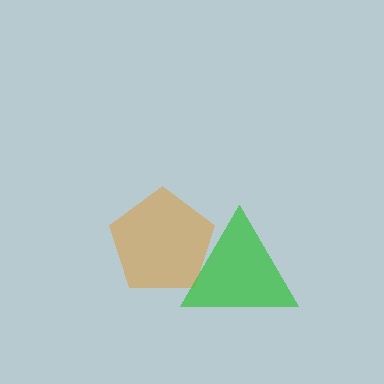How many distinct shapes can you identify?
There are 2 distinct shapes: an orange pentagon, a green triangle.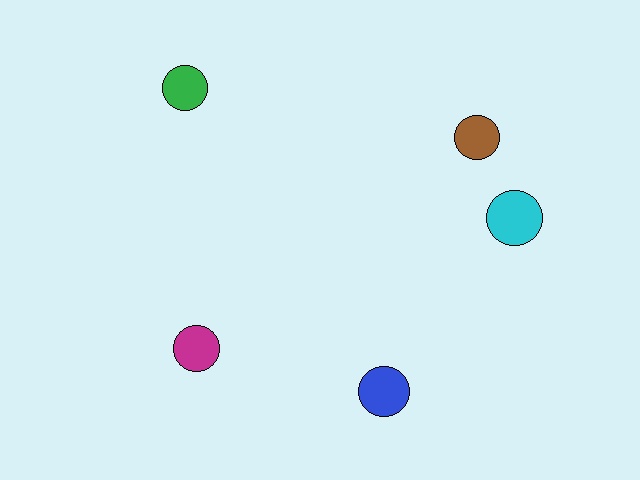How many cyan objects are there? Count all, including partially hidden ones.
There is 1 cyan object.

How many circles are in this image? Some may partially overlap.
There are 5 circles.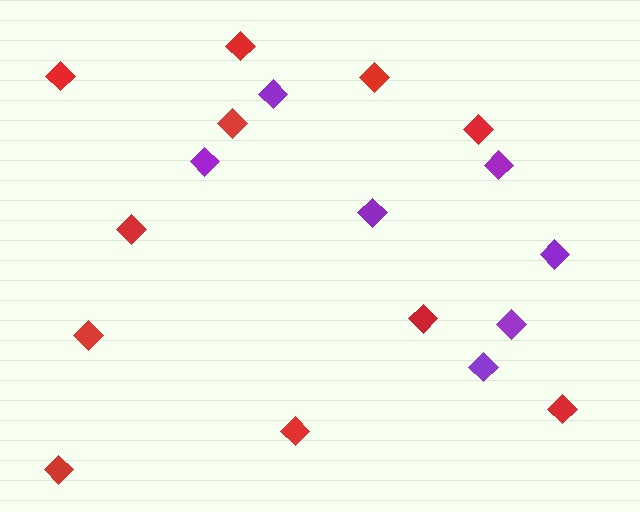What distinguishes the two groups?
There are 2 groups: one group of red diamonds (11) and one group of purple diamonds (7).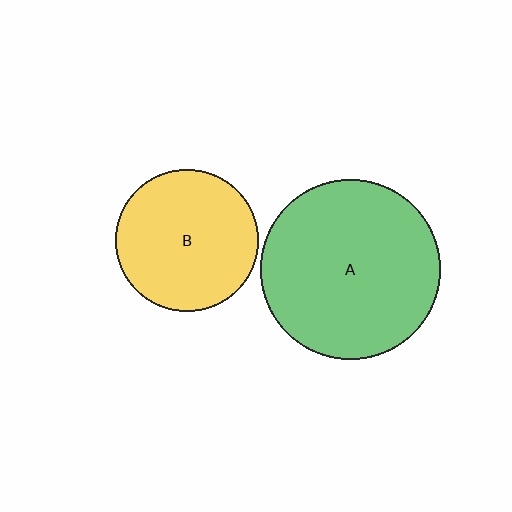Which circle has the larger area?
Circle A (green).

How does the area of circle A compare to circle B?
Approximately 1.6 times.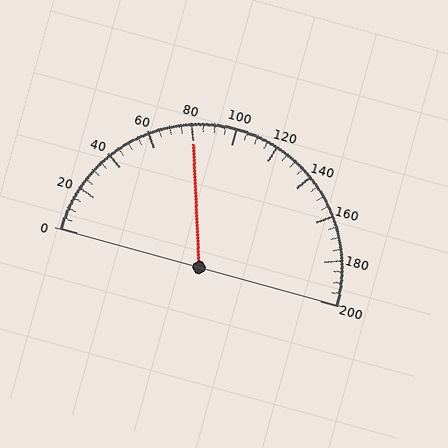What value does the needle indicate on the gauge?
The needle indicates approximately 80.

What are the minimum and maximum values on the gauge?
The gauge ranges from 0 to 200.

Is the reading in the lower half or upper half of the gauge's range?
The reading is in the lower half of the range (0 to 200).